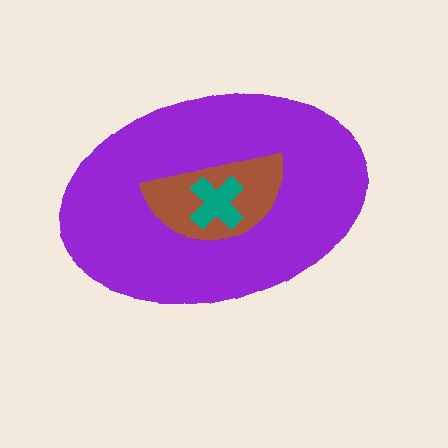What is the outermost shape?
The purple ellipse.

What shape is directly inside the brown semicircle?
The teal cross.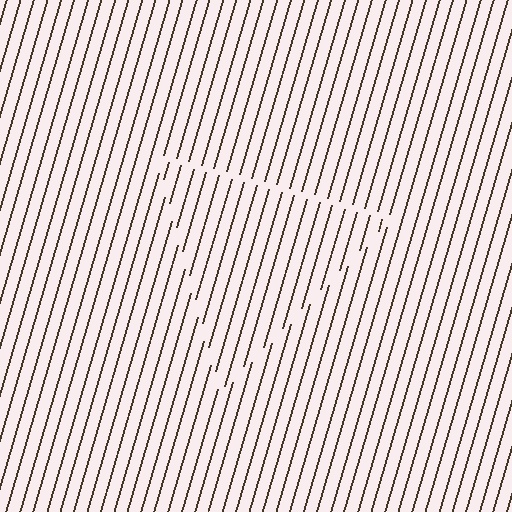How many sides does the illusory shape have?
3 sides — the line-ends trace a triangle.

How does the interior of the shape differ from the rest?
The interior of the shape contains the same grating, shifted by half a period — the contour is defined by the phase discontinuity where line-ends from the inner and outer gratings abut.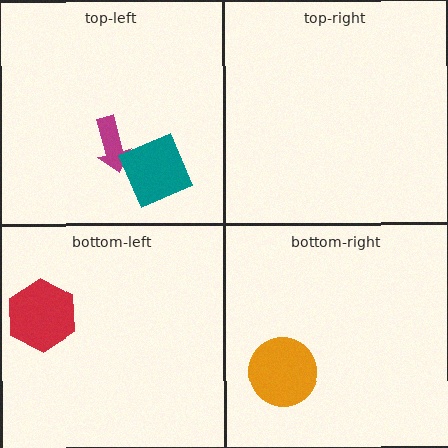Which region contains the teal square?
The top-left region.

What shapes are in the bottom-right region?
The orange circle.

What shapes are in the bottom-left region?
The red hexagon.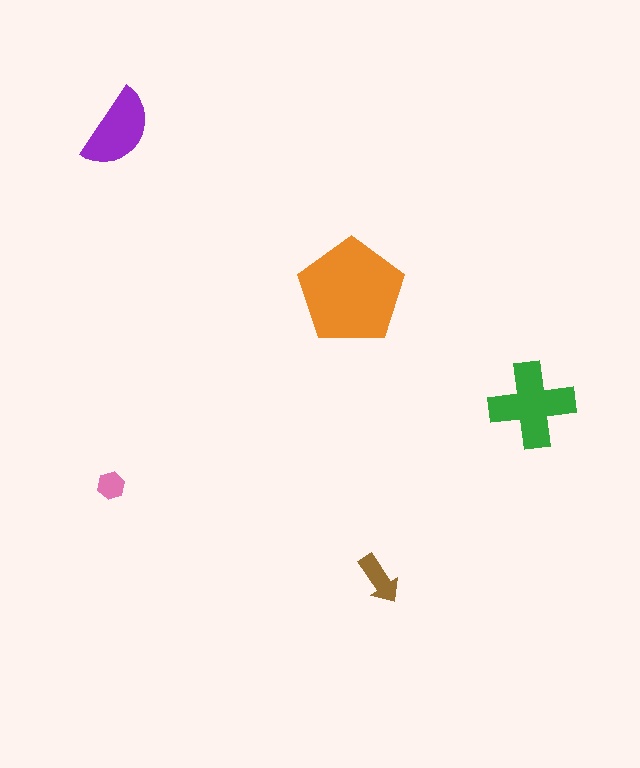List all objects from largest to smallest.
The orange pentagon, the green cross, the purple semicircle, the brown arrow, the pink hexagon.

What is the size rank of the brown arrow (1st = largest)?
4th.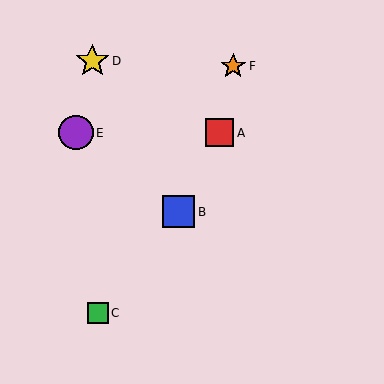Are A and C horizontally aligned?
No, A is at y≈133 and C is at y≈313.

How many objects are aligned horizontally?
2 objects (A, E) are aligned horizontally.